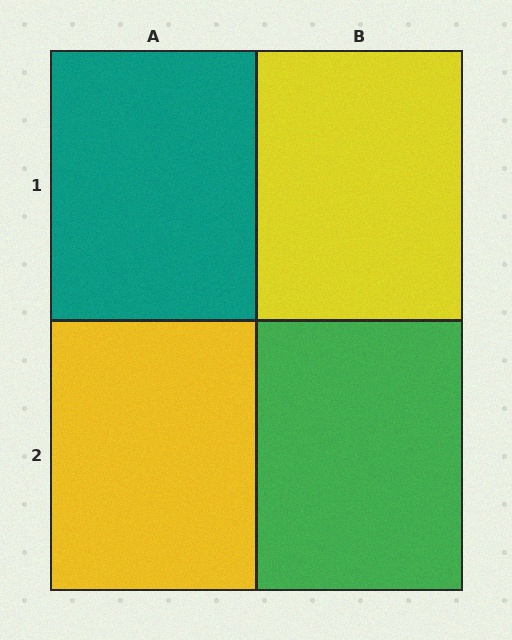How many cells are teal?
1 cell is teal.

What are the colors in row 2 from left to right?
Yellow, green.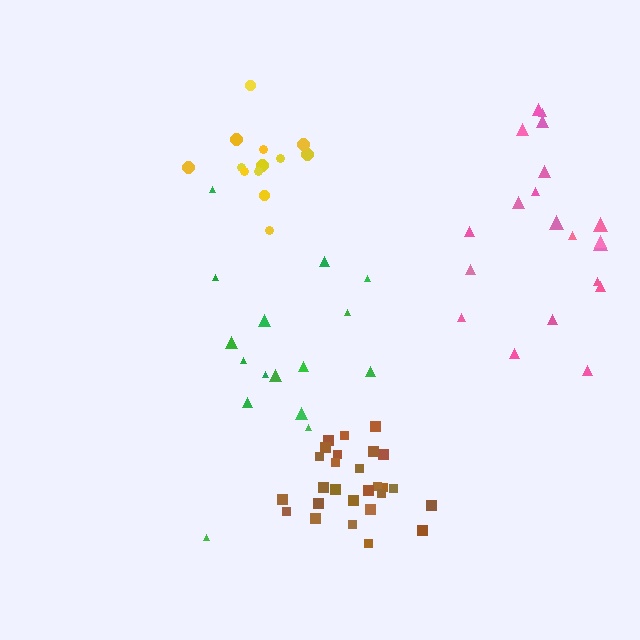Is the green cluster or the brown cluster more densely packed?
Brown.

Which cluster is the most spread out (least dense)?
Green.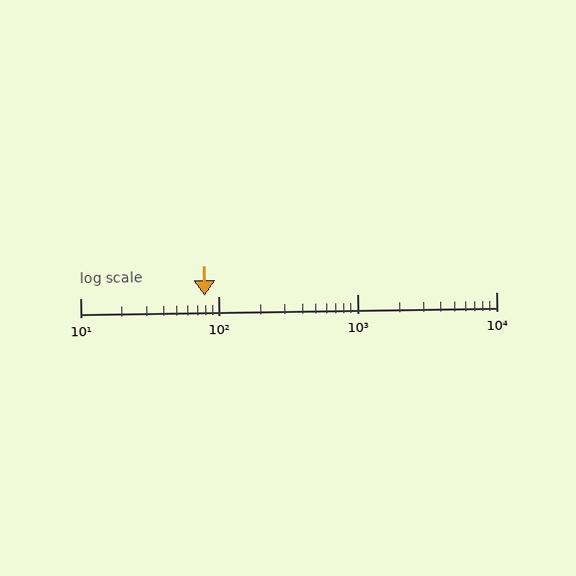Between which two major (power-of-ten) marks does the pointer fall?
The pointer is between 10 and 100.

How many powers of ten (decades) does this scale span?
The scale spans 3 decades, from 10 to 10000.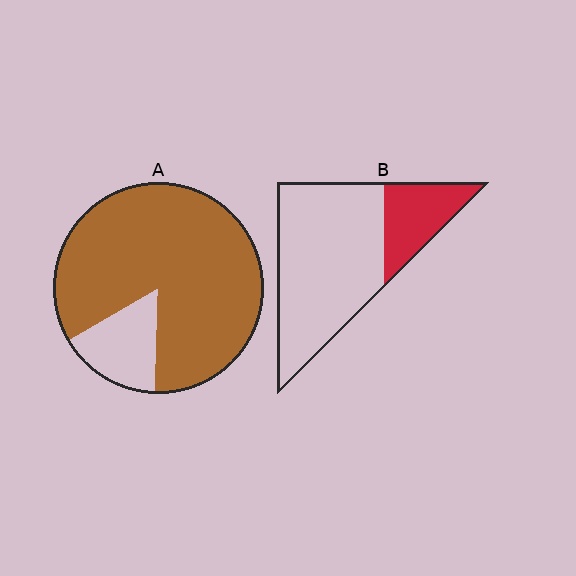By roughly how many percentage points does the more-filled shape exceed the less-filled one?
By roughly 60 percentage points (A over B).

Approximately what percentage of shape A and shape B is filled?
A is approximately 85% and B is approximately 25%.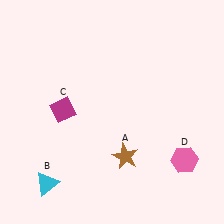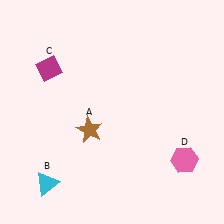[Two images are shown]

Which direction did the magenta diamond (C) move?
The magenta diamond (C) moved up.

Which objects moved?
The objects that moved are: the brown star (A), the magenta diamond (C).